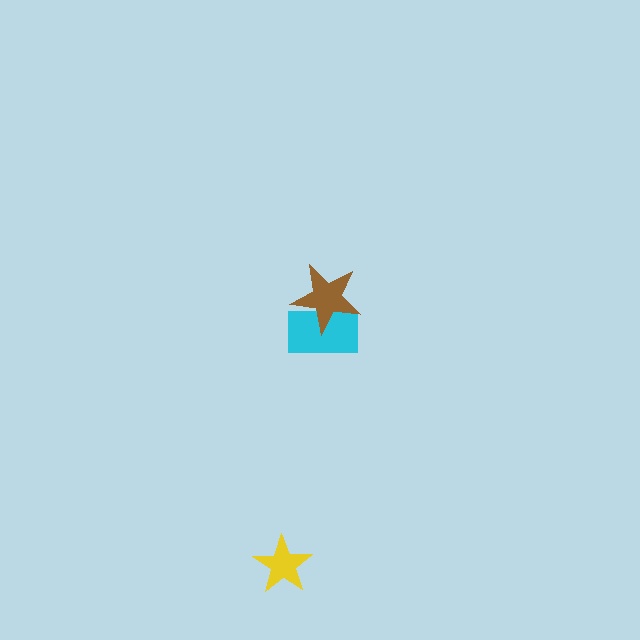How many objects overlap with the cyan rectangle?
1 object overlaps with the cyan rectangle.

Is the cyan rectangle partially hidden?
Yes, it is partially covered by another shape.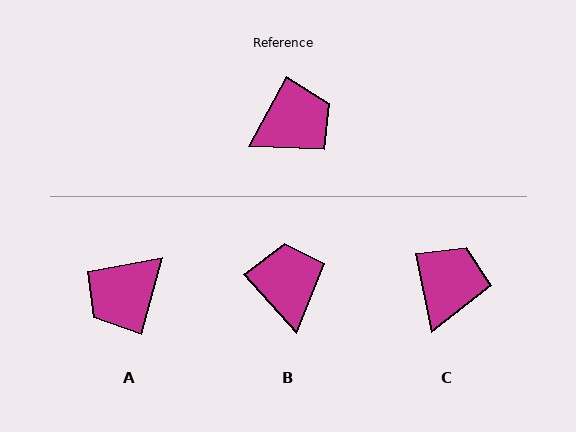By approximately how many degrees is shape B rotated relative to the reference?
Approximately 70 degrees counter-clockwise.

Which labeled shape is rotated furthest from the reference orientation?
A, about 167 degrees away.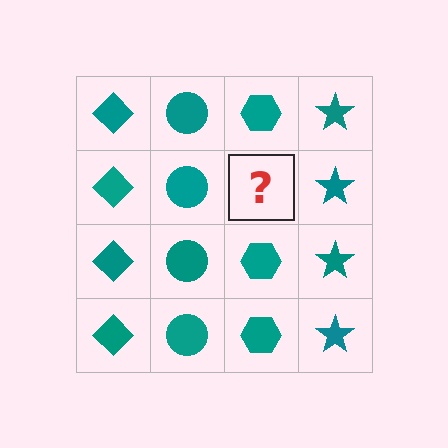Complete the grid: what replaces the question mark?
The question mark should be replaced with a teal hexagon.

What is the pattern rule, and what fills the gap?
The rule is that each column has a consistent shape. The gap should be filled with a teal hexagon.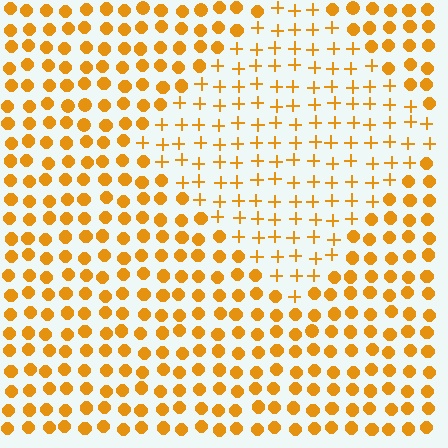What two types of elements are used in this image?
The image uses plus signs inside the diamond region and circles outside it.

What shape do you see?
I see a diamond.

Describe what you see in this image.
The image is filled with small orange elements arranged in a uniform grid. A diamond-shaped region contains plus signs, while the surrounding area contains circles. The boundary is defined purely by the change in element shape.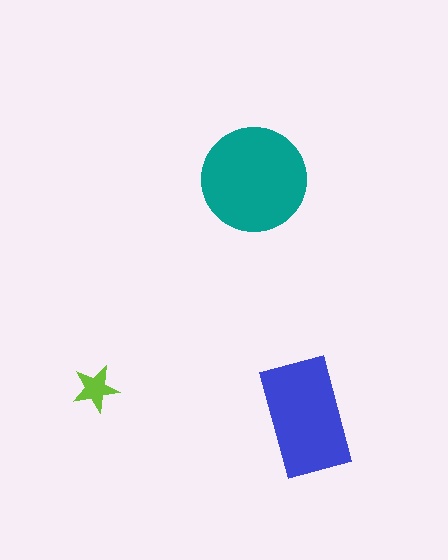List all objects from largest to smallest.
The teal circle, the blue rectangle, the lime star.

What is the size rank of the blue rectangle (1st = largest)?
2nd.